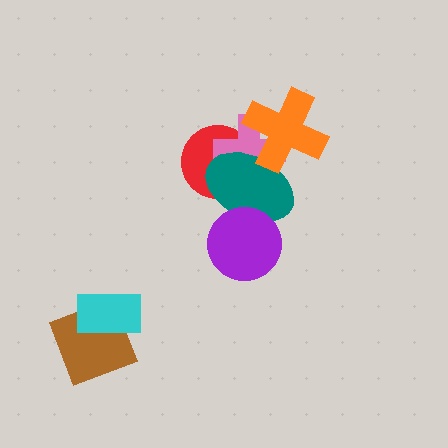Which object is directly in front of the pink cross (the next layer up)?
The teal ellipse is directly in front of the pink cross.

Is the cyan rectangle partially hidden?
No, no other shape covers it.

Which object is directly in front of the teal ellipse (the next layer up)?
The orange cross is directly in front of the teal ellipse.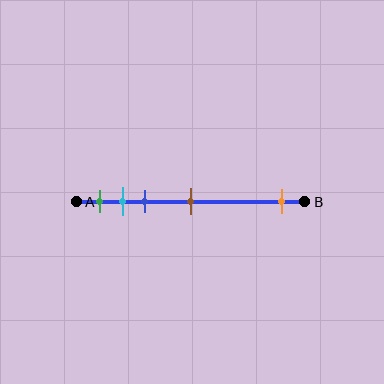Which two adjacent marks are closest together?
The cyan and blue marks are the closest adjacent pair.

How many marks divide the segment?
There are 5 marks dividing the segment.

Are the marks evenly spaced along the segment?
No, the marks are not evenly spaced.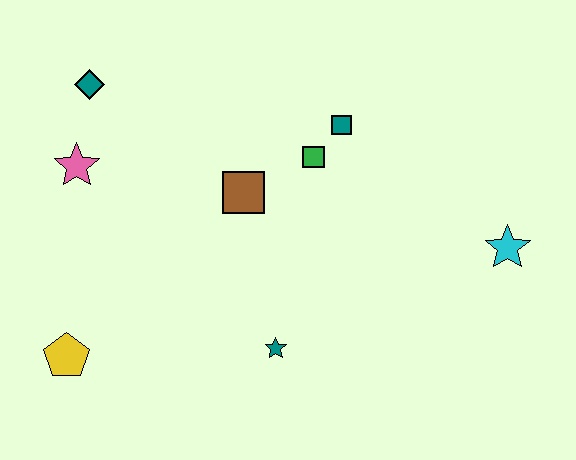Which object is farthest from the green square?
The yellow pentagon is farthest from the green square.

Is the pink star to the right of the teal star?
No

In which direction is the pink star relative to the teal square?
The pink star is to the left of the teal square.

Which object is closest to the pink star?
The teal diamond is closest to the pink star.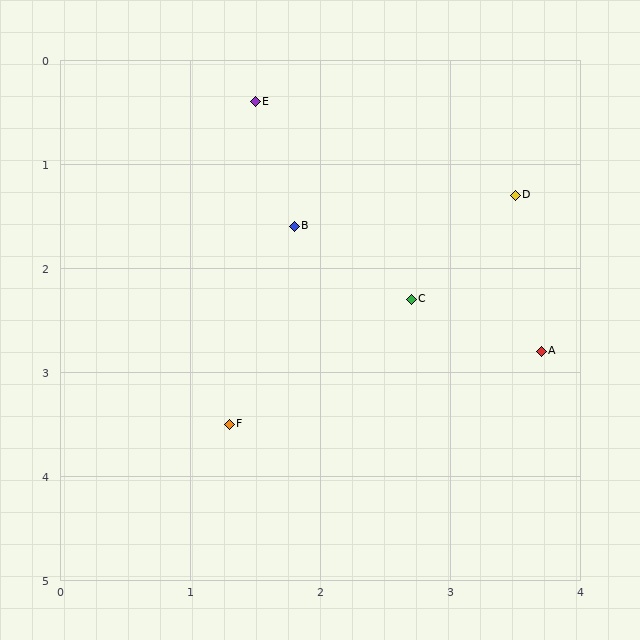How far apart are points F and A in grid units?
Points F and A are about 2.5 grid units apart.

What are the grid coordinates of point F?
Point F is at approximately (1.3, 3.5).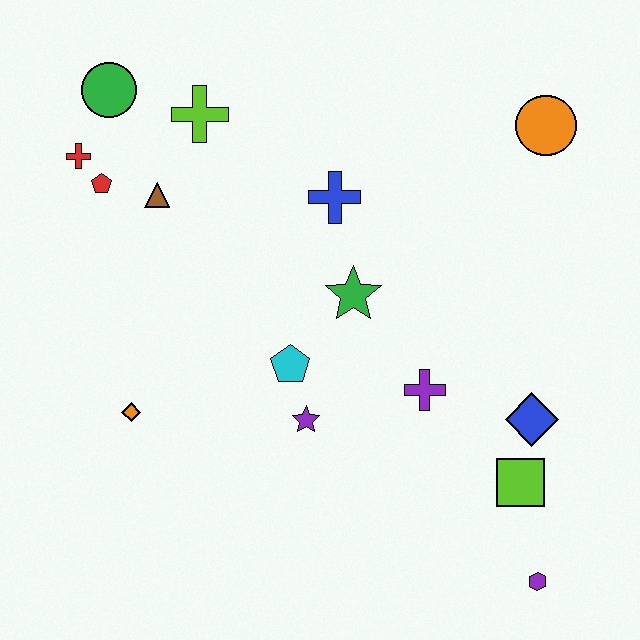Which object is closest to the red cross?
The red pentagon is closest to the red cross.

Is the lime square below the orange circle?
Yes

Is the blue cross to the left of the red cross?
No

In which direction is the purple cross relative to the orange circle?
The purple cross is below the orange circle.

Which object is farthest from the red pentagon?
The purple hexagon is farthest from the red pentagon.